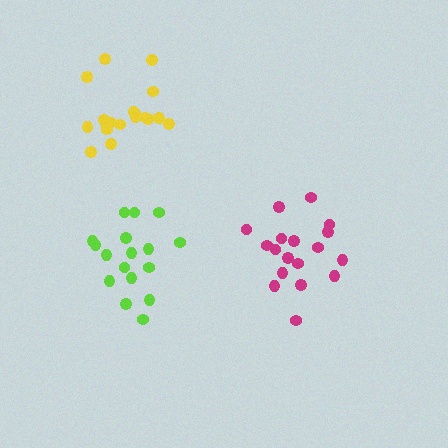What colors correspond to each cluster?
The clusters are colored: magenta, yellow, lime.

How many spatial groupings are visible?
There are 3 spatial groupings.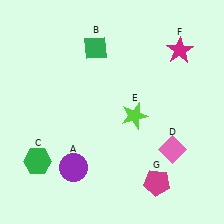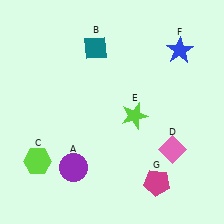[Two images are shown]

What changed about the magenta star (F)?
In Image 1, F is magenta. In Image 2, it changed to blue.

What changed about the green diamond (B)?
In Image 1, B is green. In Image 2, it changed to teal.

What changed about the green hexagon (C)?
In Image 1, C is green. In Image 2, it changed to lime.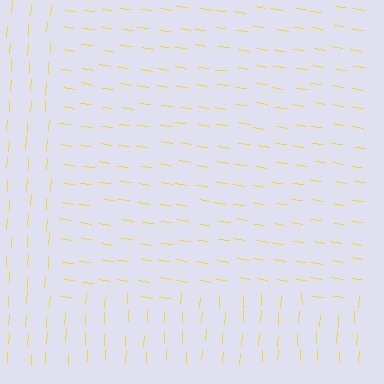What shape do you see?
I see a rectangle.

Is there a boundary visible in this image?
Yes, there is a texture boundary formed by a change in line orientation.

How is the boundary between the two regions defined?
The boundary is defined purely by a change in line orientation (approximately 85 degrees difference). All lines are the same color and thickness.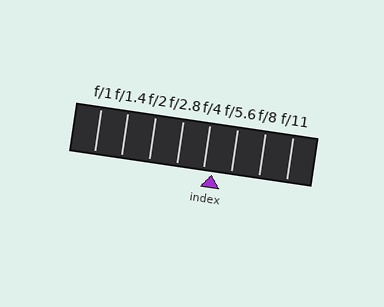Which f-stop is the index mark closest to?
The index mark is closest to f/4.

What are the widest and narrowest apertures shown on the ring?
The widest aperture shown is f/1 and the narrowest is f/11.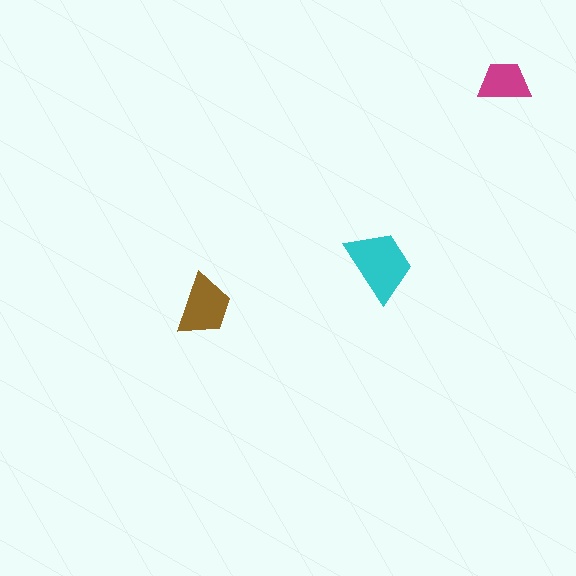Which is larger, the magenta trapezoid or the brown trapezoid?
The brown one.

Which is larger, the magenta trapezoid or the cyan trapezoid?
The cyan one.